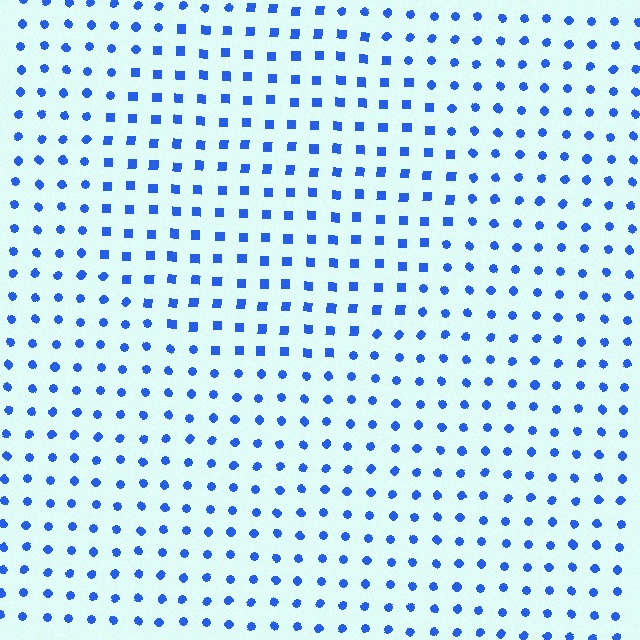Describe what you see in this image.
The image is filled with small blue elements arranged in a uniform grid. A circle-shaped region contains squares, while the surrounding area contains circles. The boundary is defined purely by the change in element shape.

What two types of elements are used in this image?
The image uses squares inside the circle region and circles outside it.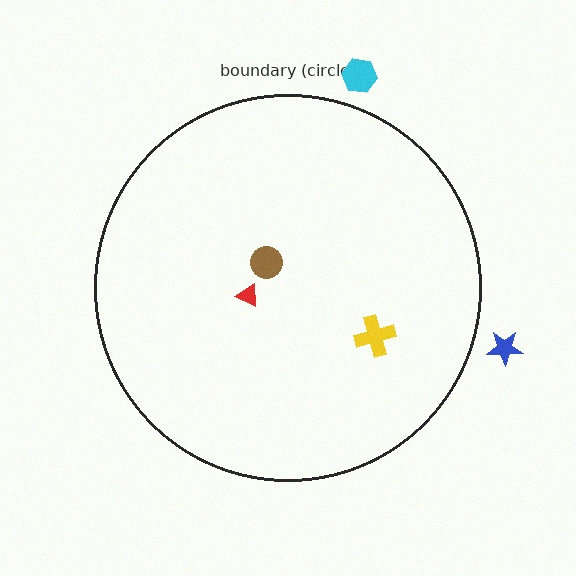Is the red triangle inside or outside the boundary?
Inside.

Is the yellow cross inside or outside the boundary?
Inside.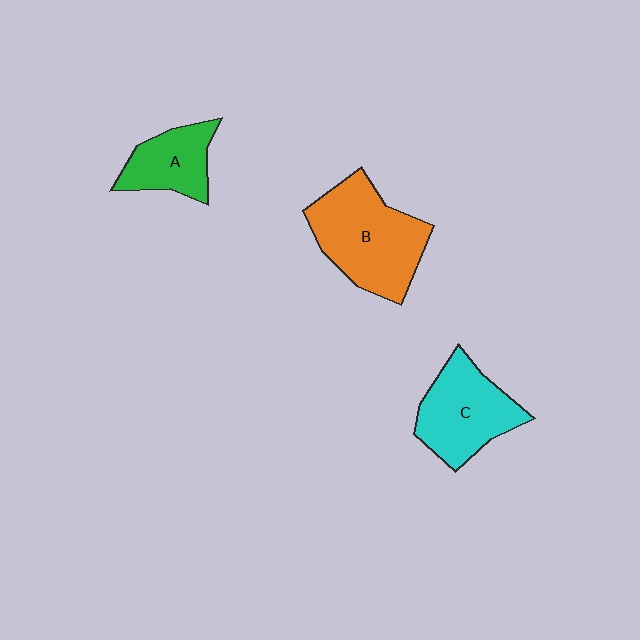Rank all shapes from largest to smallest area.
From largest to smallest: B (orange), C (cyan), A (green).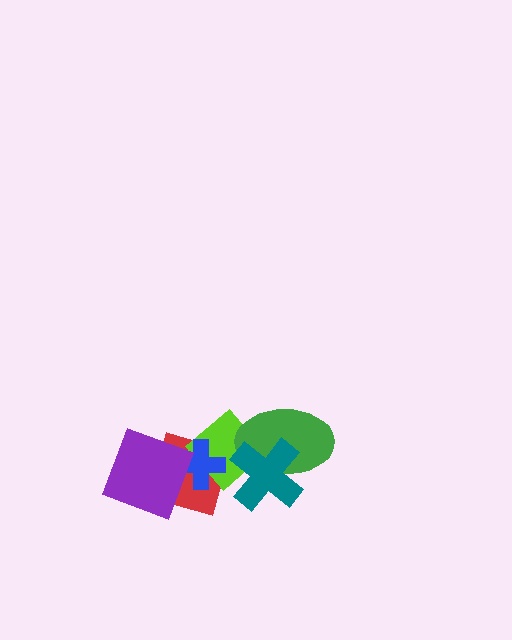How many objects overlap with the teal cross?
2 objects overlap with the teal cross.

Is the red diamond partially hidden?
Yes, it is partially covered by another shape.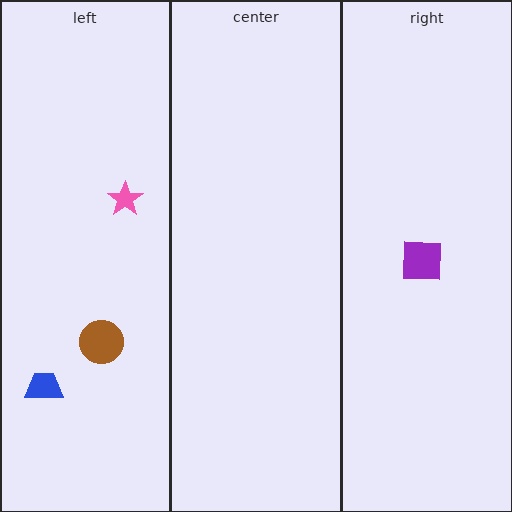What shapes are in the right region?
The purple square.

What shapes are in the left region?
The pink star, the blue trapezoid, the brown circle.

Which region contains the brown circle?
The left region.